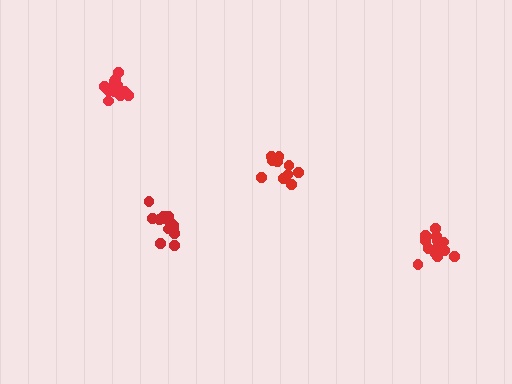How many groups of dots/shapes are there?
There are 4 groups.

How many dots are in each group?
Group 1: 15 dots, Group 2: 13 dots, Group 3: 13 dots, Group 4: 10 dots (51 total).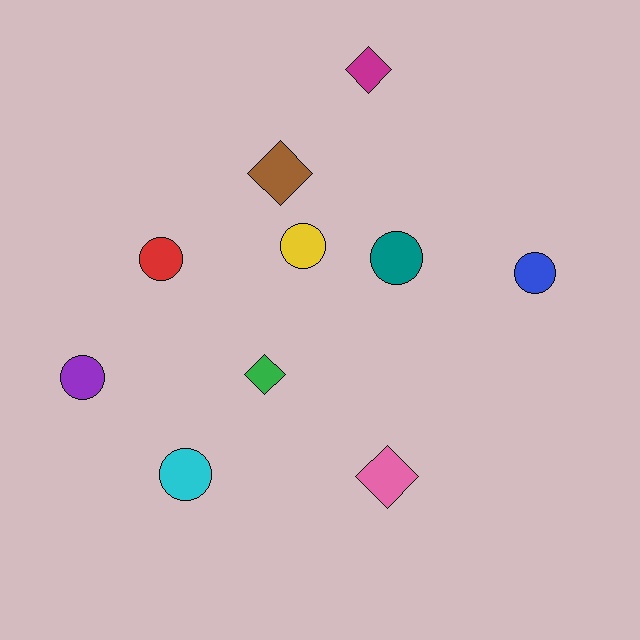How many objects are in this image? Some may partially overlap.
There are 10 objects.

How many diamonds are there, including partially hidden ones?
There are 4 diamonds.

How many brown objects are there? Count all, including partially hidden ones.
There is 1 brown object.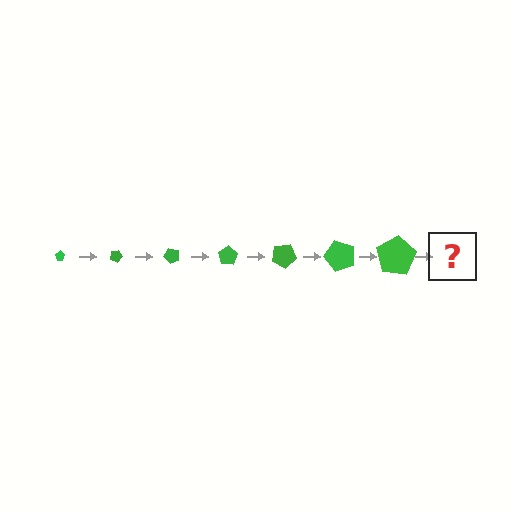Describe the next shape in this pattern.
It should be a pentagon, larger than the previous one and rotated 175 degrees from the start.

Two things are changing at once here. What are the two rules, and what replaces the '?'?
The two rules are that the pentagon grows larger each step and it rotates 25 degrees each step. The '?' should be a pentagon, larger than the previous one and rotated 175 degrees from the start.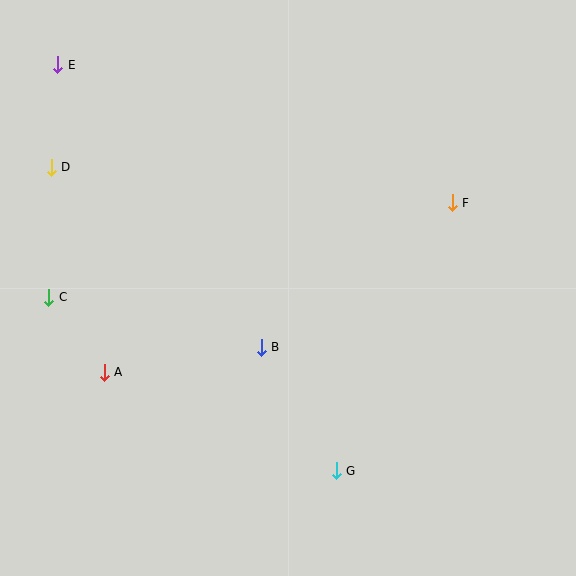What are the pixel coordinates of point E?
Point E is at (58, 65).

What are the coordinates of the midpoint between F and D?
The midpoint between F and D is at (252, 185).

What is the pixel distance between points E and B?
The distance between E and B is 348 pixels.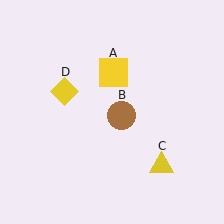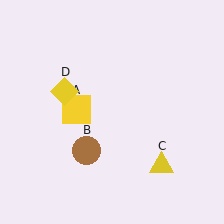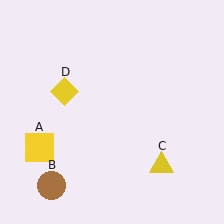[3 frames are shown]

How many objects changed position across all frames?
2 objects changed position: yellow square (object A), brown circle (object B).